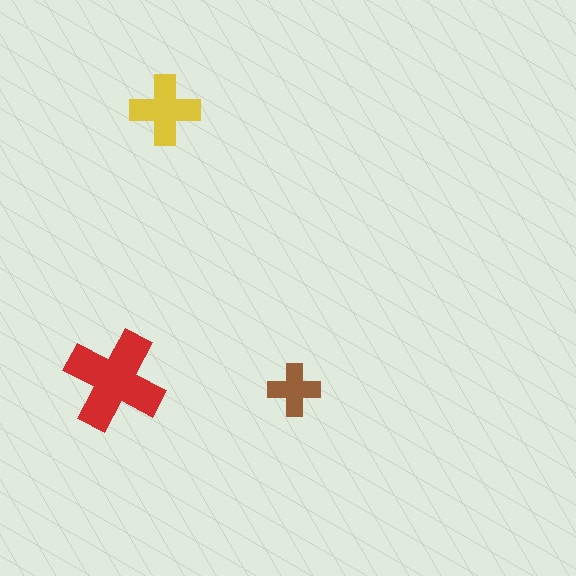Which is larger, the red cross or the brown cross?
The red one.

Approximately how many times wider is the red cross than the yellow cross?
About 1.5 times wider.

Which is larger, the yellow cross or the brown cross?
The yellow one.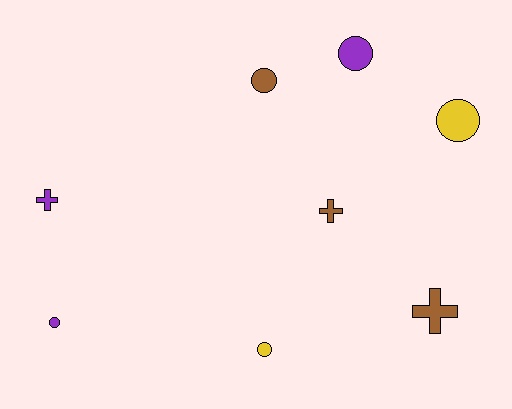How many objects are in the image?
There are 8 objects.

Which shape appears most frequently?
Circle, with 5 objects.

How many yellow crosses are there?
There are no yellow crosses.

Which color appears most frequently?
Purple, with 3 objects.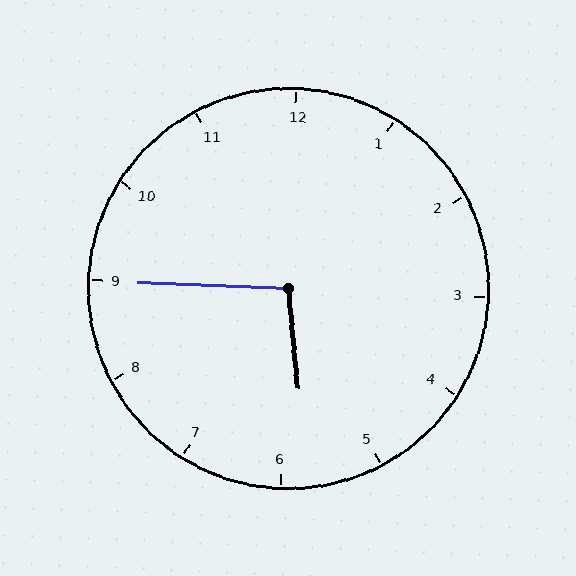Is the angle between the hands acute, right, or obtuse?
It is obtuse.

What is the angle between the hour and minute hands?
Approximately 98 degrees.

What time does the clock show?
5:45.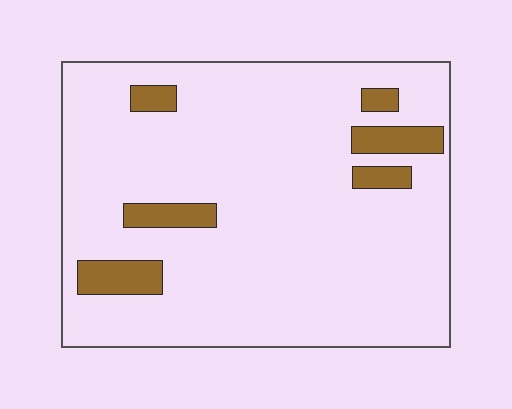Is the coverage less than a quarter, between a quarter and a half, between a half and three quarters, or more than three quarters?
Less than a quarter.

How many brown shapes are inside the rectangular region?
6.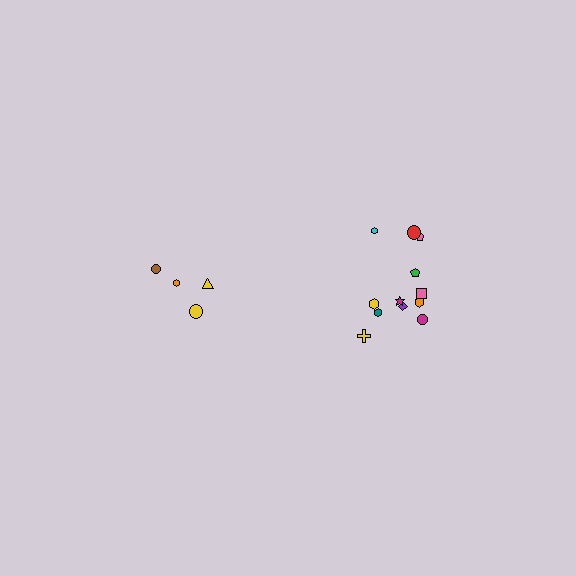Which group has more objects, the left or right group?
The right group.